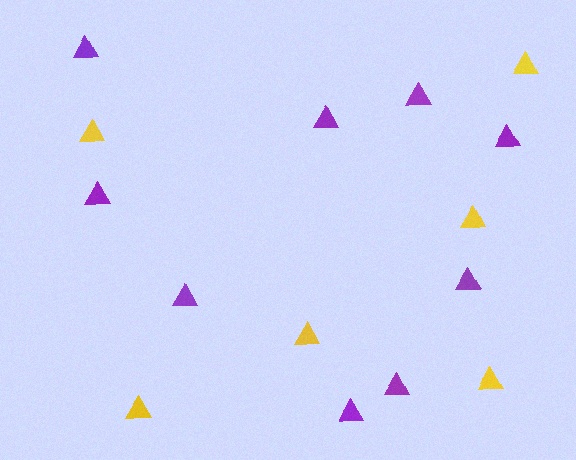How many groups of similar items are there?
There are 2 groups: one group of yellow triangles (6) and one group of purple triangles (9).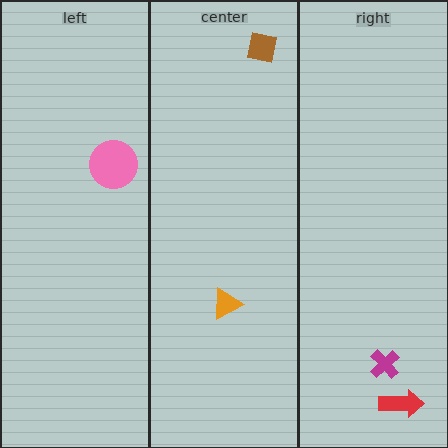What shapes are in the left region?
The pink circle.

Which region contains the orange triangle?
The center region.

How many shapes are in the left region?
1.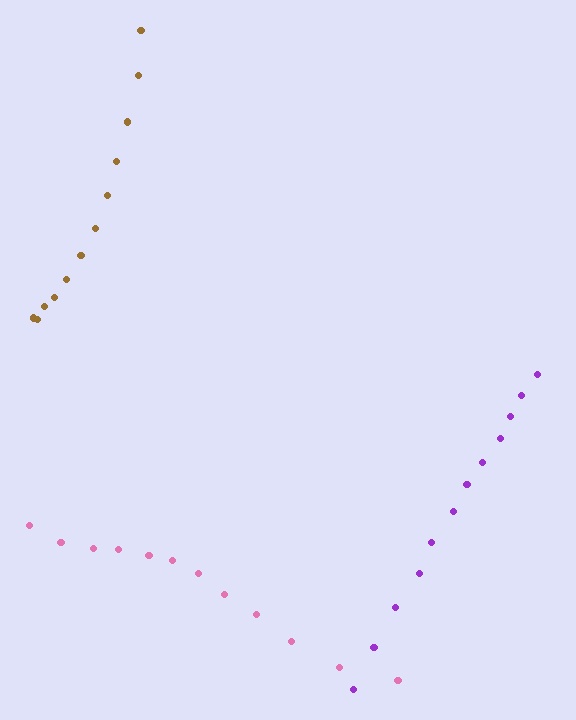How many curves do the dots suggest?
There are 3 distinct paths.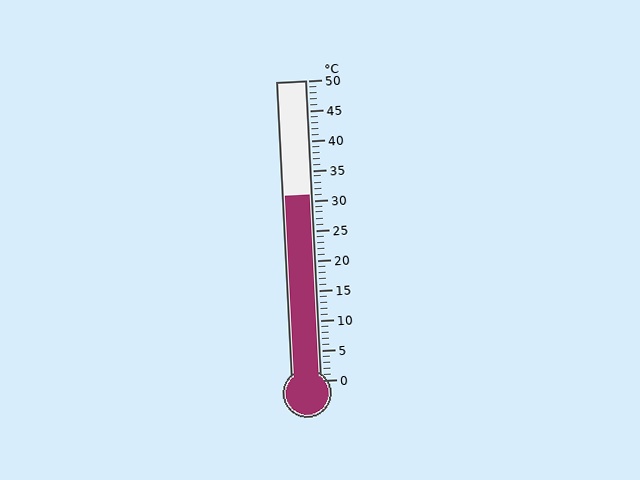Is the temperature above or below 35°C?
The temperature is below 35°C.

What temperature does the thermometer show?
The thermometer shows approximately 31°C.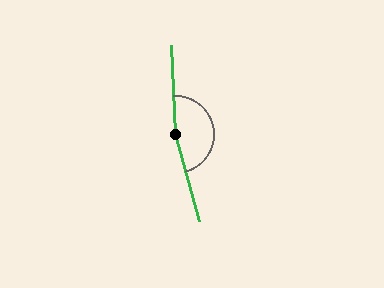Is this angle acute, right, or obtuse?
It is obtuse.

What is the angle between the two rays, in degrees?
Approximately 168 degrees.